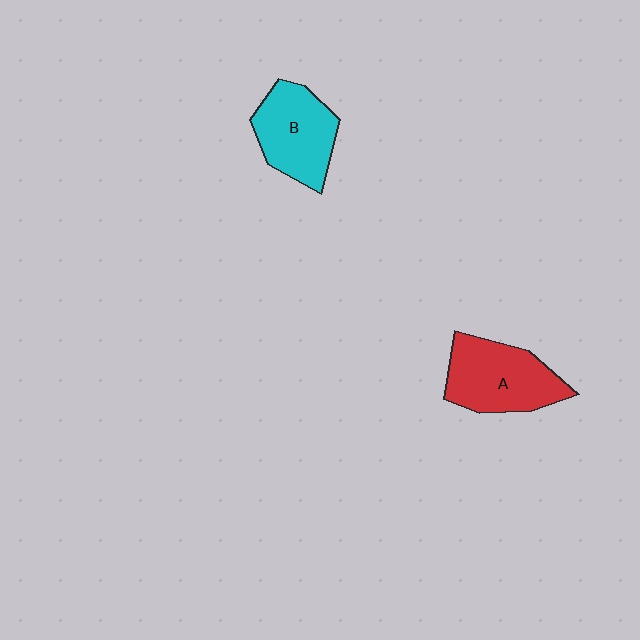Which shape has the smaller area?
Shape B (cyan).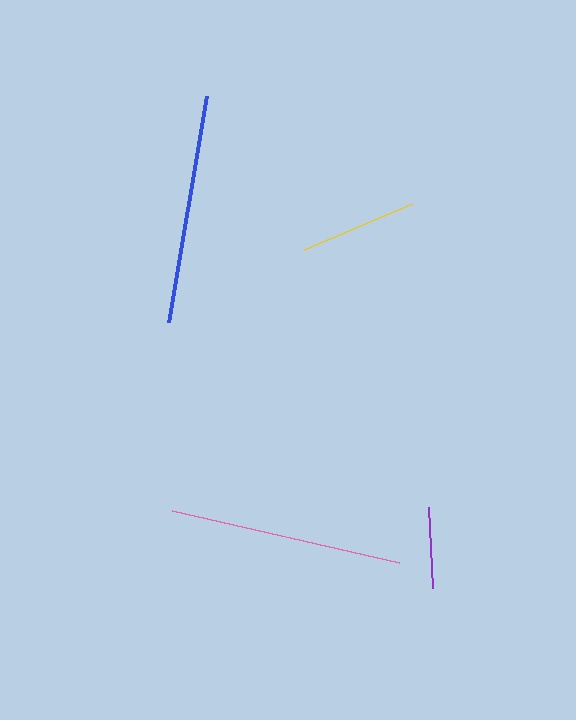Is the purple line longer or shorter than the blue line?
The blue line is longer than the purple line.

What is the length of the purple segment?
The purple segment is approximately 82 pixels long.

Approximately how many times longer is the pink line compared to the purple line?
The pink line is approximately 2.8 times the length of the purple line.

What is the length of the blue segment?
The blue segment is approximately 230 pixels long.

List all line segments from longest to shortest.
From longest to shortest: pink, blue, yellow, purple.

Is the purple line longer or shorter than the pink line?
The pink line is longer than the purple line.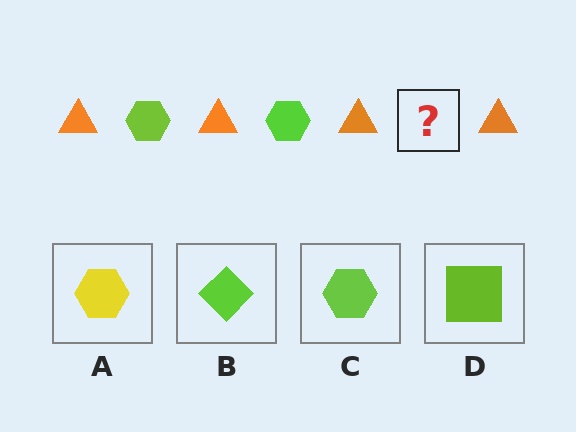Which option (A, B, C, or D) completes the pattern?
C.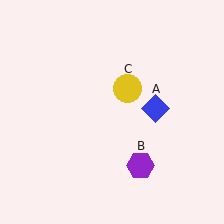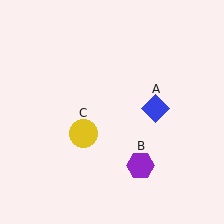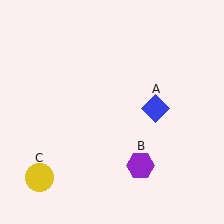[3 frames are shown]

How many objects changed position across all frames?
1 object changed position: yellow circle (object C).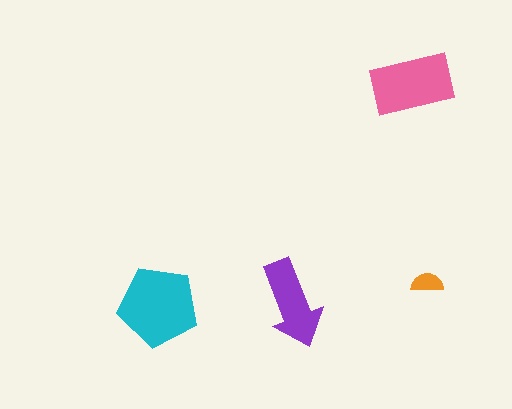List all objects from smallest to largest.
The orange semicircle, the purple arrow, the pink rectangle, the cyan pentagon.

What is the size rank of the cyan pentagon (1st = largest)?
1st.